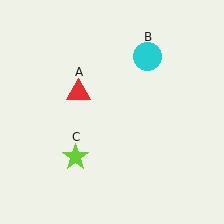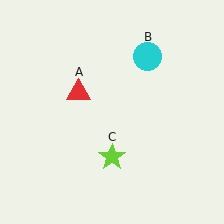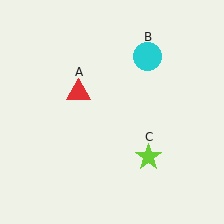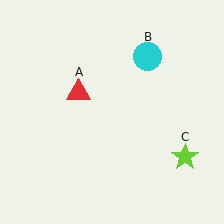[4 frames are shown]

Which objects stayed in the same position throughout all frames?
Red triangle (object A) and cyan circle (object B) remained stationary.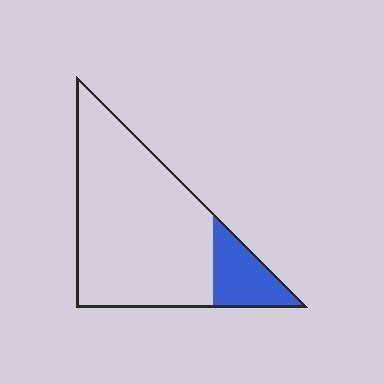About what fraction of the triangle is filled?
About one sixth (1/6).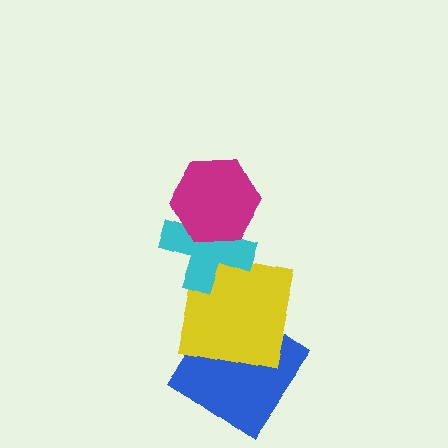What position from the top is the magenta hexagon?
The magenta hexagon is 1st from the top.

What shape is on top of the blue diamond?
The yellow square is on top of the blue diamond.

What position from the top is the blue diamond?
The blue diamond is 4th from the top.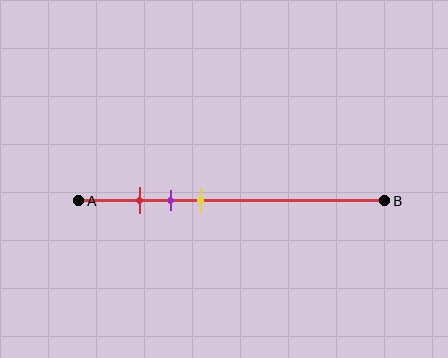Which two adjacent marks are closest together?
The red and purple marks are the closest adjacent pair.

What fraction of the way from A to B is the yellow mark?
The yellow mark is approximately 40% (0.4) of the way from A to B.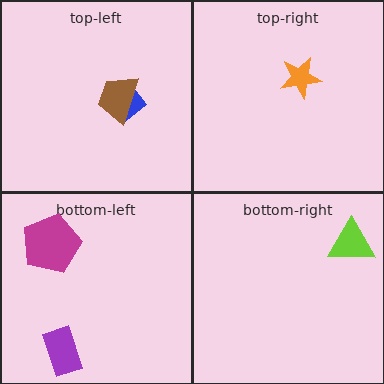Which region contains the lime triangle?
The bottom-right region.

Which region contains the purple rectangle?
The bottom-left region.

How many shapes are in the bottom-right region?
1.